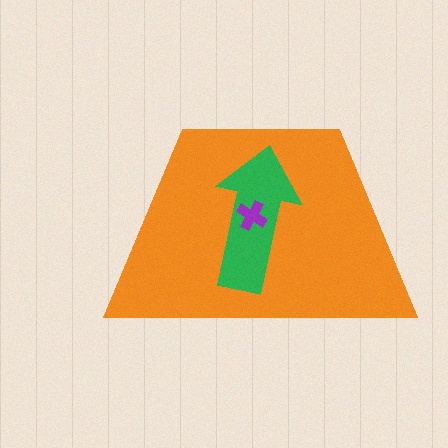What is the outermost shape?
The orange trapezoid.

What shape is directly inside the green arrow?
The purple cross.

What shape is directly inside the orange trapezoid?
The green arrow.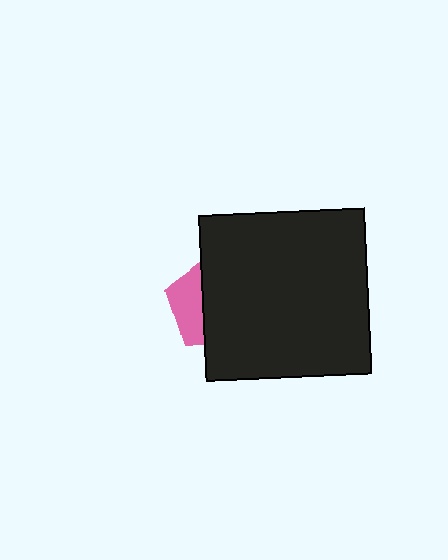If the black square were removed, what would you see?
You would see the complete pink pentagon.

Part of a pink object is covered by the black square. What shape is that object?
It is a pentagon.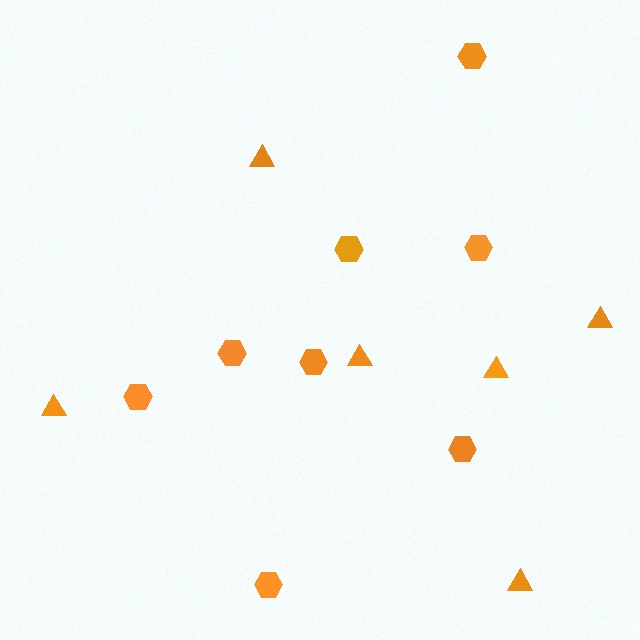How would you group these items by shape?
There are 2 groups: one group of triangles (6) and one group of hexagons (8).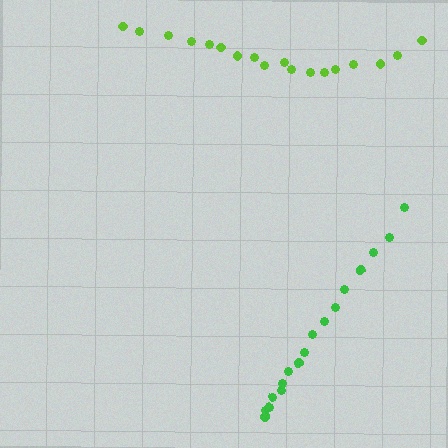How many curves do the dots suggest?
There are 2 distinct paths.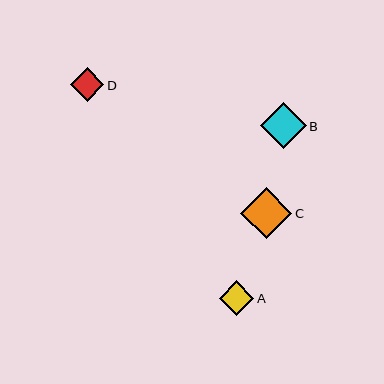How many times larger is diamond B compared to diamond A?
Diamond B is approximately 1.3 times the size of diamond A.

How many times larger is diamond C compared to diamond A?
Diamond C is approximately 1.5 times the size of diamond A.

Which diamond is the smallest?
Diamond D is the smallest with a size of approximately 34 pixels.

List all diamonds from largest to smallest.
From largest to smallest: C, B, A, D.